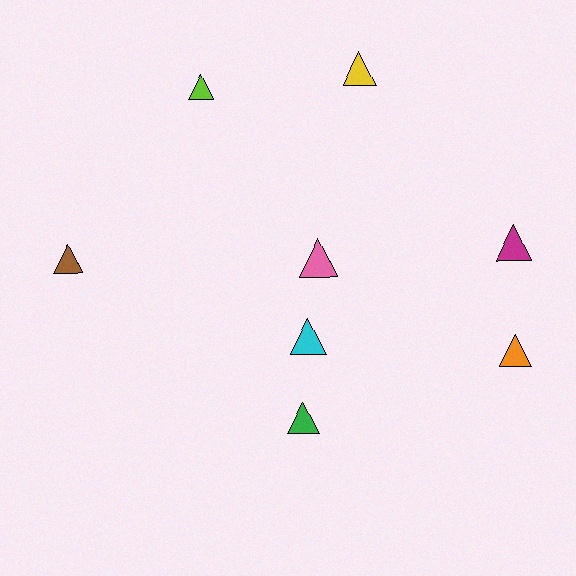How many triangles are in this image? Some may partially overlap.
There are 8 triangles.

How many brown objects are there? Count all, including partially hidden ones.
There is 1 brown object.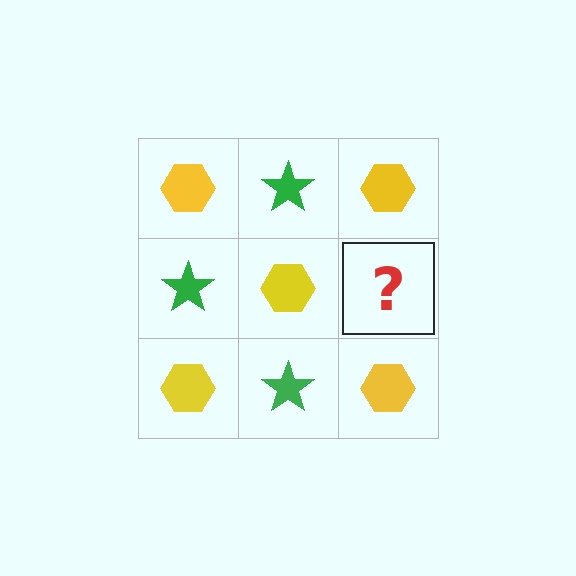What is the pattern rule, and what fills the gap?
The rule is that it alternates yellow hexagon and green star in a checkerboard pattern. The gap should be filled with a green star.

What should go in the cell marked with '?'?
The missing cell should contain a green star.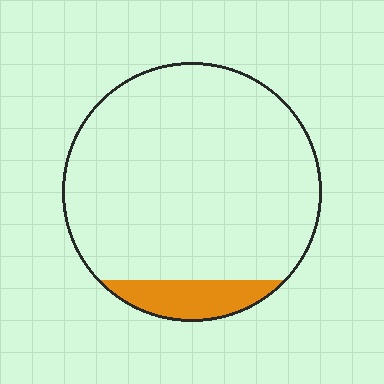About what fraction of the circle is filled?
About one tenth (1/10).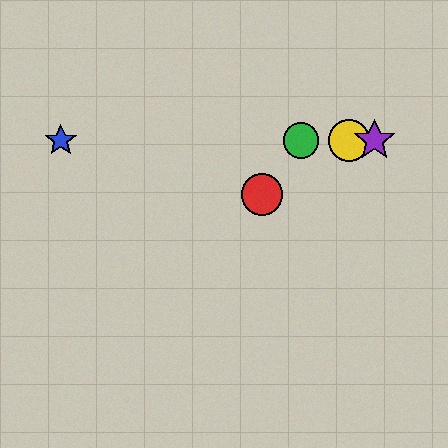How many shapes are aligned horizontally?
4 shapes (the blue star, the green circle, the yellow circle, the purple star) are aligned horizontally.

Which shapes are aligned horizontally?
The blue star, the green circle, the yellow circle, the purple star are aligned horizontally.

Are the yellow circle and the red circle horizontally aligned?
No, the yellow circle is at y≈140 and the red circle is at y≈194.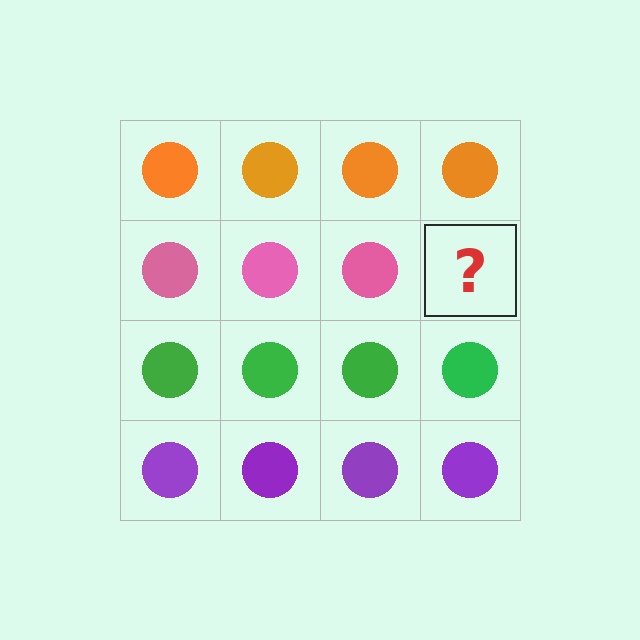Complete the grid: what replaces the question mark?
The question mark should be replaced with a pink circle.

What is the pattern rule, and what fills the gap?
The rule is that each row has a consistent color. The gap should be filled with a pink circle.